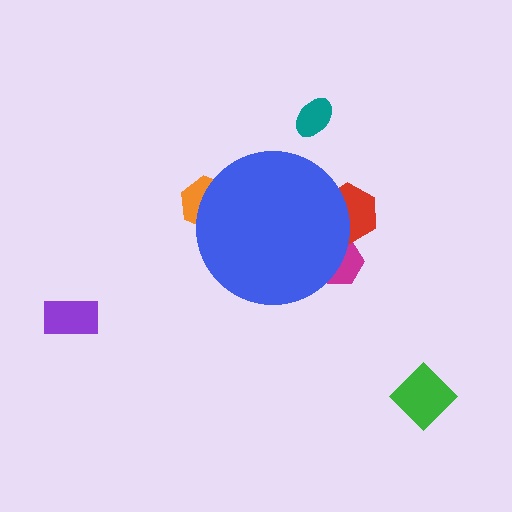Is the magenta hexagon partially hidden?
Yes, the magenta hexagon is partially hidden behind the blue circle.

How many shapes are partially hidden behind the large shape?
3 shapes are partially hidden.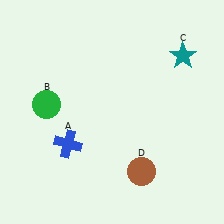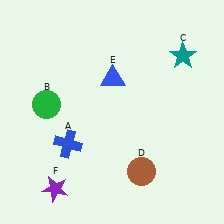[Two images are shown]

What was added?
A blue triangle (E), a purple star (F) were added in Image 2.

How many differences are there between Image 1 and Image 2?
There are 2 differences between the two images.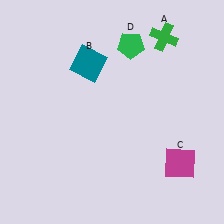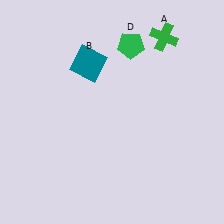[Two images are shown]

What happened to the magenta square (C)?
The magenta square (C) was removed in Image 2. It was in the bottom-right area of Image 1.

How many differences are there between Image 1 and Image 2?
There is 1 difference between the two images.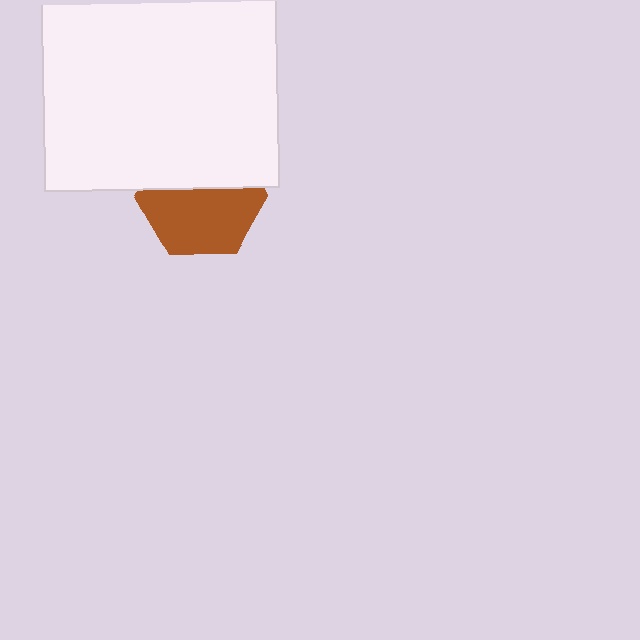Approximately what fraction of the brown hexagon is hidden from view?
Roughly 43% of the brown hexagon is hidden behind the white rectangle.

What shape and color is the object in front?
The object in front is a white rectangle.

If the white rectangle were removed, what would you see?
You would see the complete brown hexagon.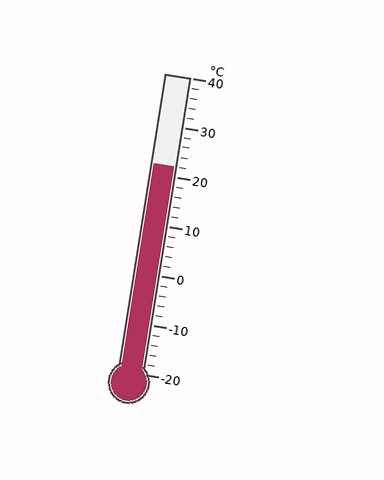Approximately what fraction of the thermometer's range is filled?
The thermometer is filled to approximately 70% of its range.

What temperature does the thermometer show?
The thermometer shows approximately 22°C.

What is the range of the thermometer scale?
The thermometer scale ranges from -20°C to 40°C.